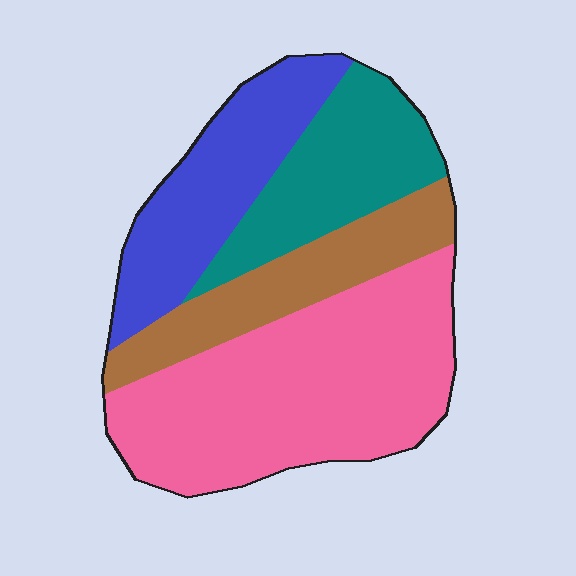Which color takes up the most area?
Pink, at roughly 45%.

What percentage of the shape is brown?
Brown takes up about one sixth (1/6) of the shape.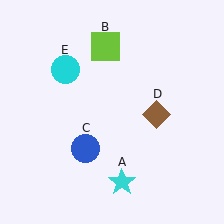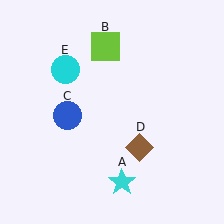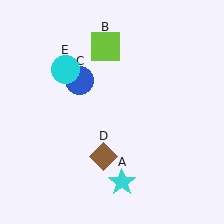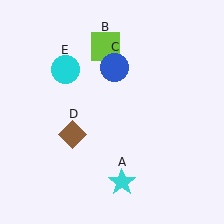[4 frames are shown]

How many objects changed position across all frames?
2 objects changed position: blue circle (object C), brown diamond (object D).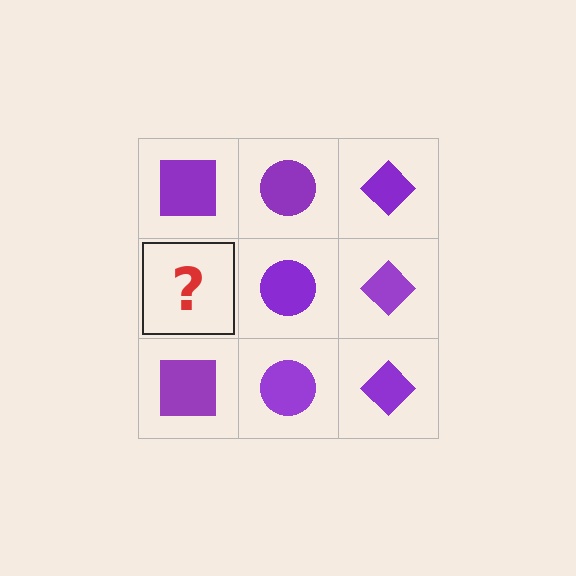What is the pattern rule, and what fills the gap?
The rule is that each column has a consistent shape. The gap should be filled with a purple square.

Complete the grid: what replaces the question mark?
The question mark should be replaced with a purple square.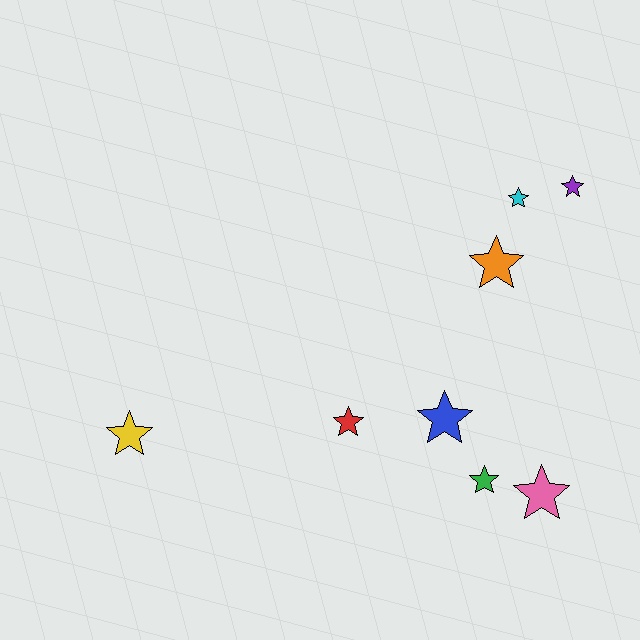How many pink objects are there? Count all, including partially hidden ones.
There is 1 pink object.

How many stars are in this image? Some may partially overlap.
There are 8 stars.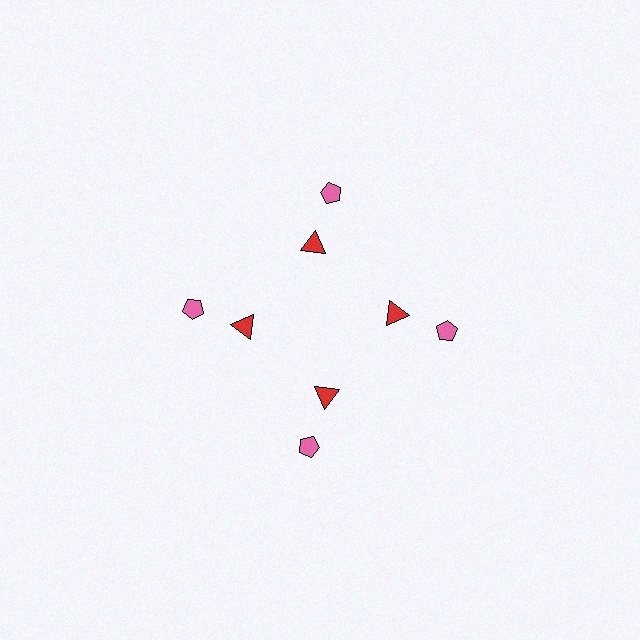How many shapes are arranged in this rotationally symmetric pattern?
There are 8 shapes, arranged in 4 groups of 2.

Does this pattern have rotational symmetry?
Yes, this pattern has 4-fold rotational symmetry. It looks the same after rotating 90 degrees around the center.